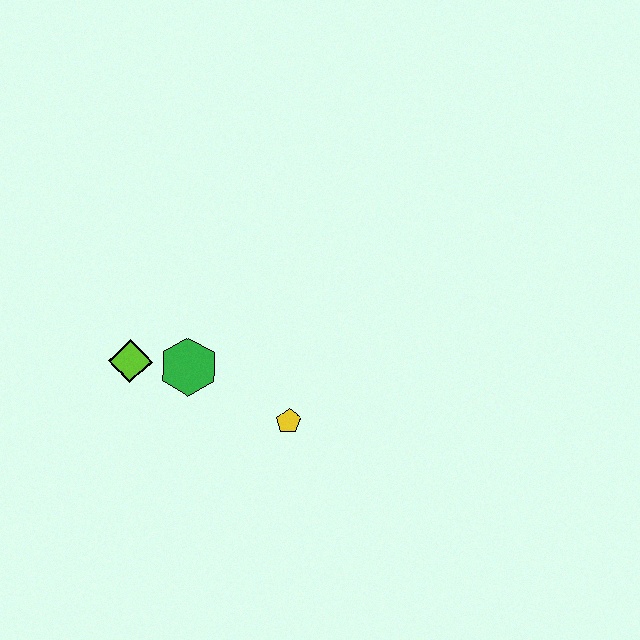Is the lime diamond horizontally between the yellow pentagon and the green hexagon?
No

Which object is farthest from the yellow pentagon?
The lime diamond is farthest from the yellow pentagon.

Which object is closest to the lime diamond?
The green hexagon is closest to the lime diamond.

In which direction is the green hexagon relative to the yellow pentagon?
The green hexagon is to the left of the yellow pentagon.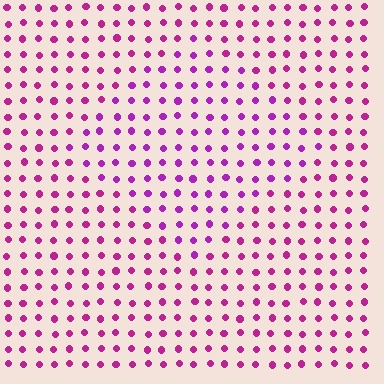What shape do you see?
I see a diamond.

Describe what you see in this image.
The image is filled with small magenta elements in a uniform arrangement. A diamond-shaped region is visible where the elements are tinted to a slightly different hue, forming a subtle color boundary.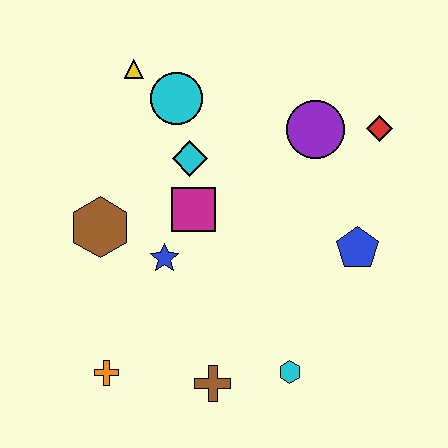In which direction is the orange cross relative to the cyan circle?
The orange cross is below the cyan circle.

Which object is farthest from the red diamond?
The orange cross is farthest from the red diamond.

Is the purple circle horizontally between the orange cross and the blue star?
No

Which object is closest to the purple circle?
The red diamond is closest to the purple circle.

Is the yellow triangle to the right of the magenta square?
No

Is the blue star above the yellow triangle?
No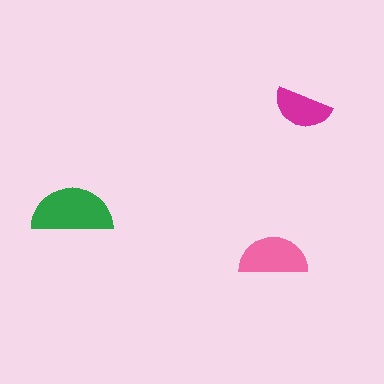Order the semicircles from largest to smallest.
the green one, the pink one, the magenta one.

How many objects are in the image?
There are 3 objects in the image.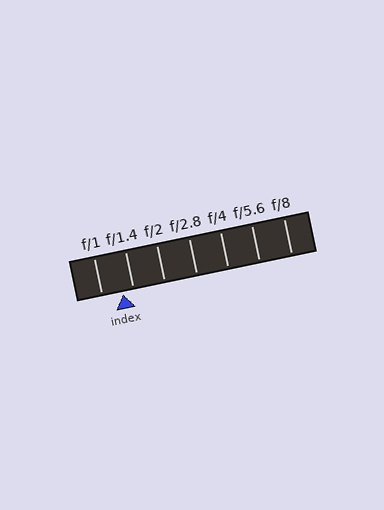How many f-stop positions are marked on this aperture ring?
There are 7 f-stop positions marked.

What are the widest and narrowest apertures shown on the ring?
The widest aperture shown is f/1 and the narrowest is f/8.